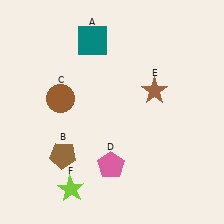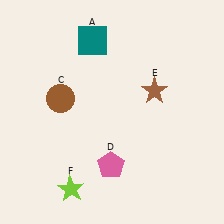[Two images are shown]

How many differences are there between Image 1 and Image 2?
There is 1 difference between the two images.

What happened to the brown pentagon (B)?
The brown pentagon (B) was removed in Image 2. It was in the bottom-left area of Image 1.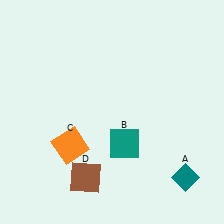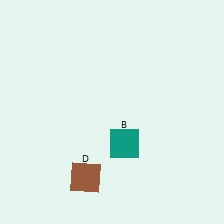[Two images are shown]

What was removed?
The teal diamond (A), the orange square (C) were removed in Image 2.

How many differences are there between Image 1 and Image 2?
There are 2 differences between the two images.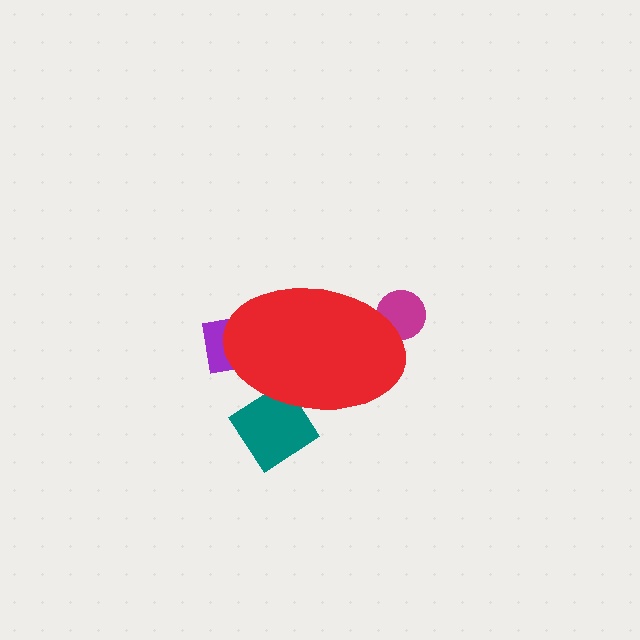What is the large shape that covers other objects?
A red ellipse.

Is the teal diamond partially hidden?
Yes, the teal diamond is partially hidden behind the red ellipse.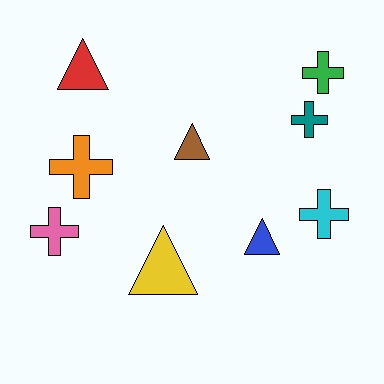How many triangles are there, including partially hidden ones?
There are 4 triangles.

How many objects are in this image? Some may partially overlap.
There are 9 objects.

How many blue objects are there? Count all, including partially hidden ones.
There is 1 blue object.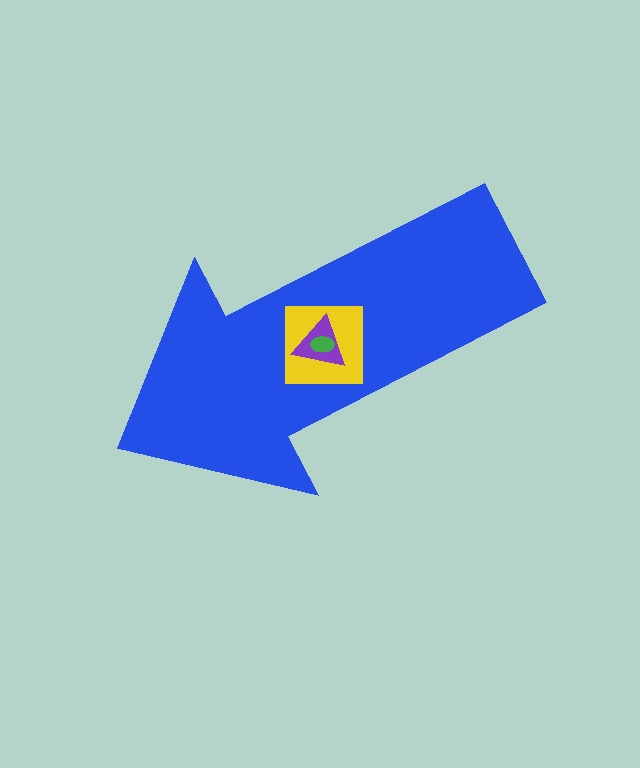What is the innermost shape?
The green ellipse.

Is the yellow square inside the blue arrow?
Yes.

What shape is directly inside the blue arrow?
The yellow square.